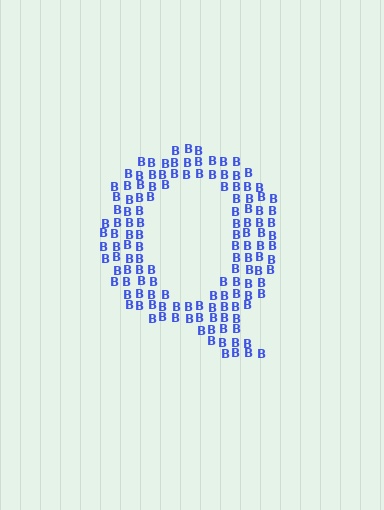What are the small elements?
The small elements are letter B's.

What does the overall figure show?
The overall figure shows the letter Q.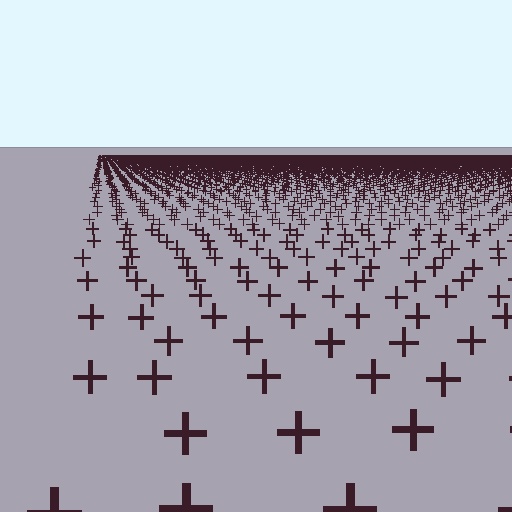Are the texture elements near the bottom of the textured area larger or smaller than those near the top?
Larger. Near the bottom, elements are closer to the viewer and appear at a bigger on-screen size.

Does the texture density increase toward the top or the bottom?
Density increases toward the top.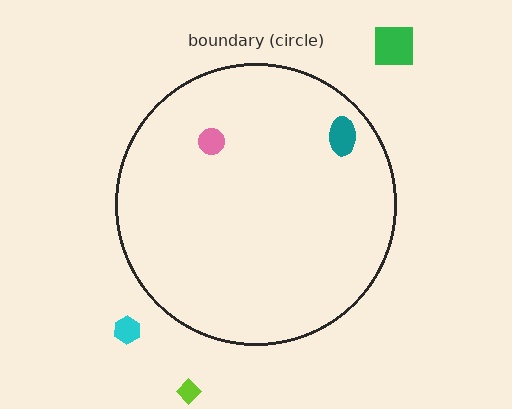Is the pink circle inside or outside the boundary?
Inside.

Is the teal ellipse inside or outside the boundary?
Inside.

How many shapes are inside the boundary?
2 inside, 3 outside.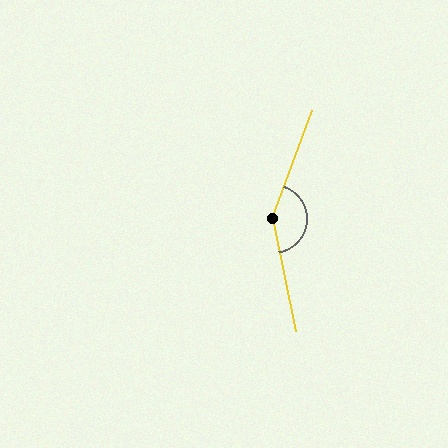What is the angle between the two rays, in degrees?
Approximately 148 degrees.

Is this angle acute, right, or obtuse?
It is obtuse.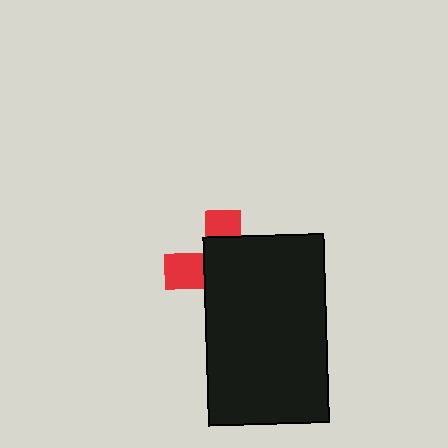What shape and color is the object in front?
The object in front is a black rectangle.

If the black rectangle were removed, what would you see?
You would see the complete red cross.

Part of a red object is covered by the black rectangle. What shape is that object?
It is a cross.